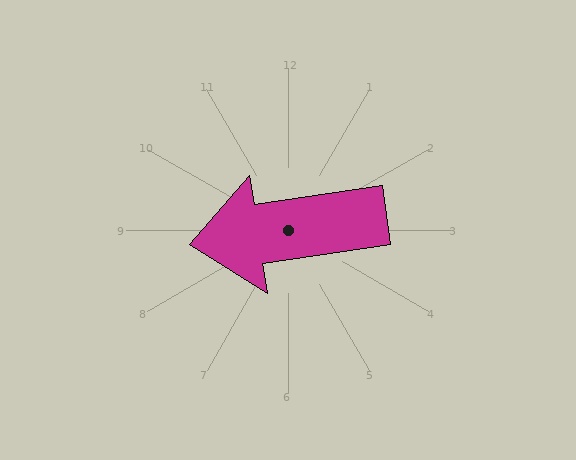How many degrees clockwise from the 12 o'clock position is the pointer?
Approximately 262 degrees.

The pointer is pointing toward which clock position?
Roughly 9 o'clock.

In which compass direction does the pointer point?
West.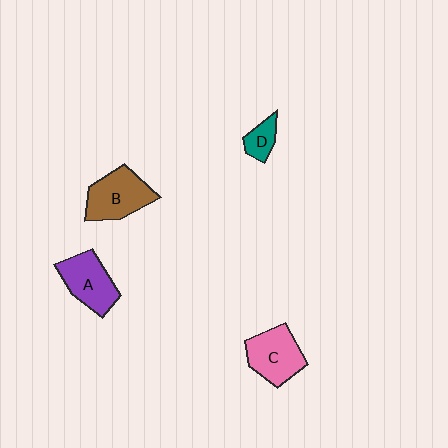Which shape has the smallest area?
Shape D (teal).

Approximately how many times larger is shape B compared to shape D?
Approximately 2.5 times.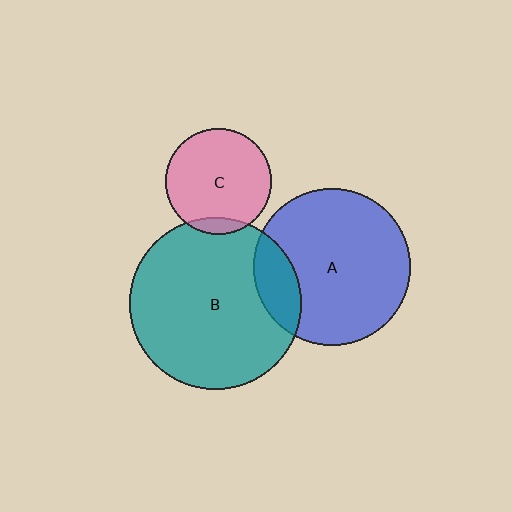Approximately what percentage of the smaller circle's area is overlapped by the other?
Approximately 15%.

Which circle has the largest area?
Circle B (teal).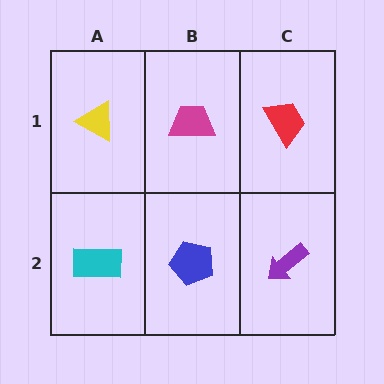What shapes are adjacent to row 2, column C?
A red trapezoid (row 1, column C), a blue pentagon (row 2, column B).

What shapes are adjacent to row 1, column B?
A blue pentagon (row 2, column B), a yellow triangle (row 1, column A), a red trapezoid (row 1, column C).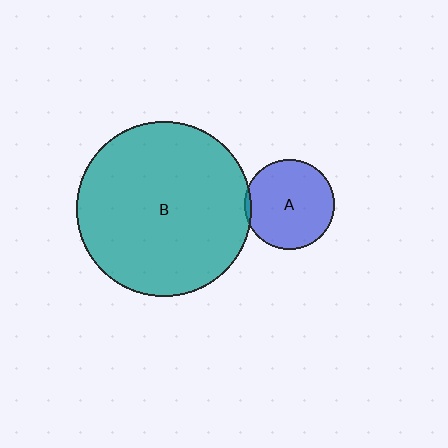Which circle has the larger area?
Circle B (teal).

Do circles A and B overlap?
Yes.